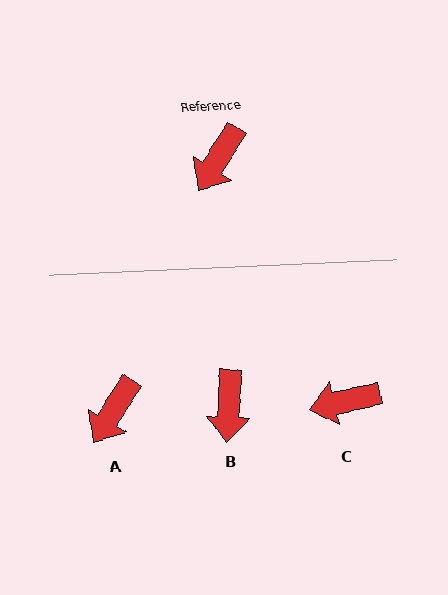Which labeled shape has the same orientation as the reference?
A.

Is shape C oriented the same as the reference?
No, it is off by about 46 degrees.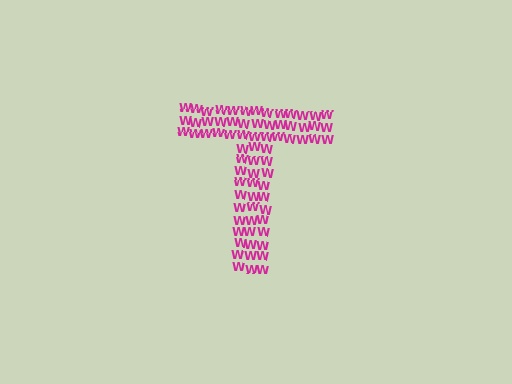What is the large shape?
The large shape is the letter T.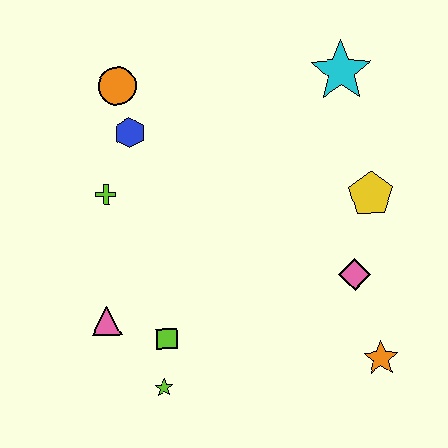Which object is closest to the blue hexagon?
The orange circle is closest to the blue hexagon.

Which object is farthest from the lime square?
The cyan star is farthest from the lime square.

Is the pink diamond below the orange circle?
Yes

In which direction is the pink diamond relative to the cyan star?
The pink diamond is below the cyan star.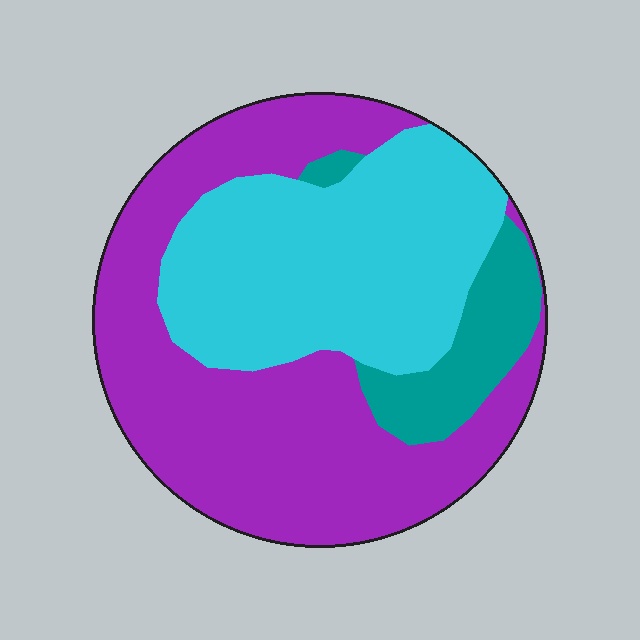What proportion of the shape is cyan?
Cyan takes up about three eighths (3/8) of the shape.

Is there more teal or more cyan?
Cyan.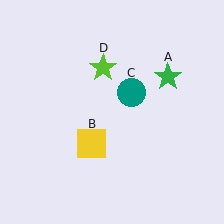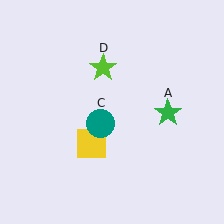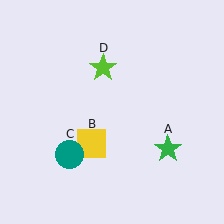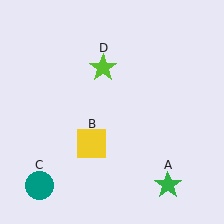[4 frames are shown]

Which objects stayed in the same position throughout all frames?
Yellow square (object B) and lime star (object D) remained stationary.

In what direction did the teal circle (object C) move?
The teal circle (object C) moved down and to the left.